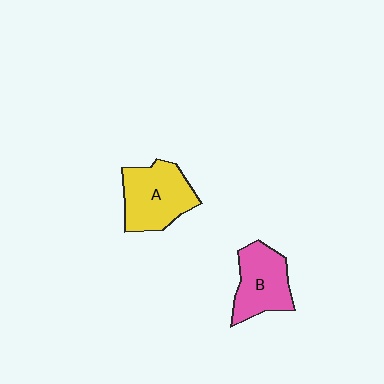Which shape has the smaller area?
Shape B (pink).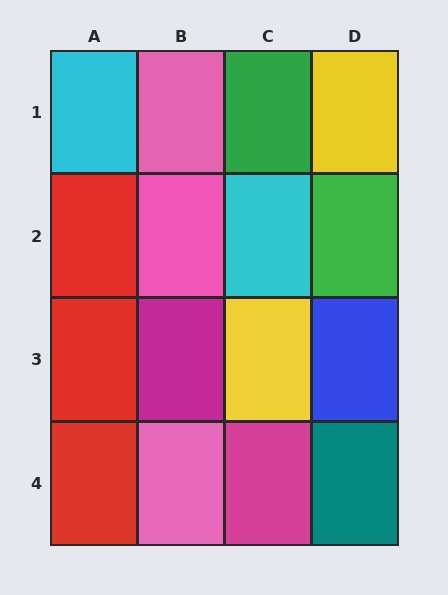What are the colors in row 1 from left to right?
Cyan, pink, green, yellow.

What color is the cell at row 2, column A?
Red.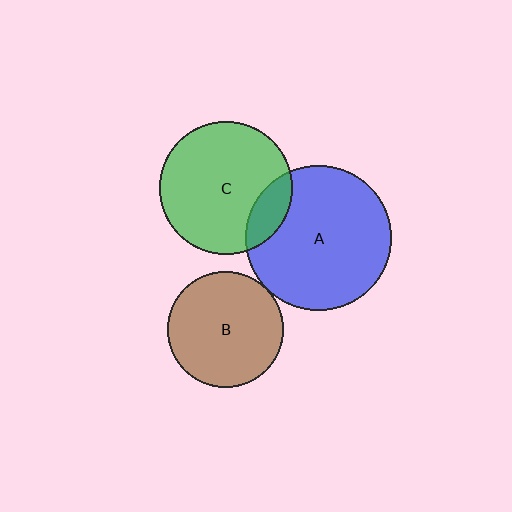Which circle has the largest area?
Circle A (blue).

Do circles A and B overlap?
Yes.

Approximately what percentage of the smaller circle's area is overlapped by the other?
Approximately 5%.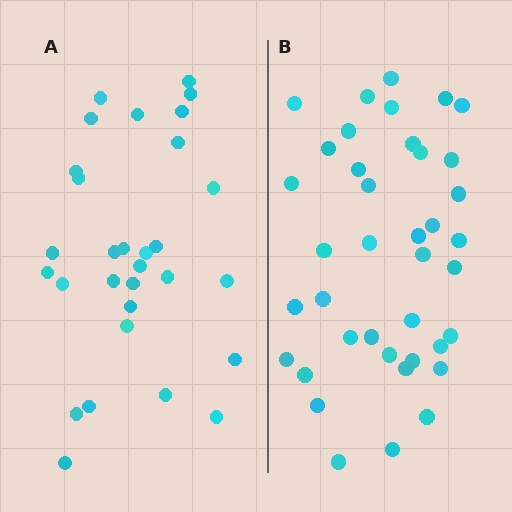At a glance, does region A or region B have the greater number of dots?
Region B (the right region) has more dots.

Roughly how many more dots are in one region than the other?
Region B has roughly 8 or so more dots than region A.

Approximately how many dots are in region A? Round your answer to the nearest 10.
About 30 dots.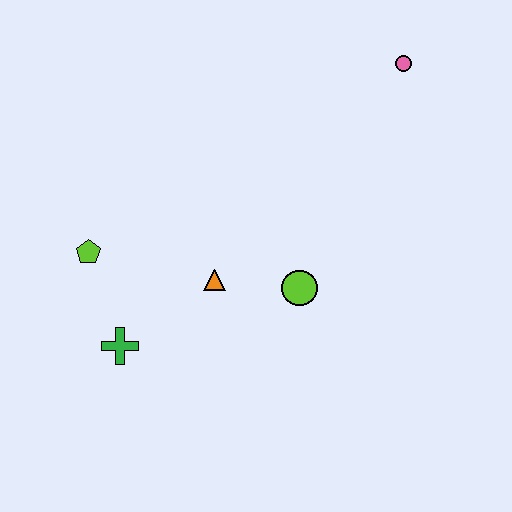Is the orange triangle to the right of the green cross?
Yes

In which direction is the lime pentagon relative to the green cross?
The lime pentagon is above the green cross.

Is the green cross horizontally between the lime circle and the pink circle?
No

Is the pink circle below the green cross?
No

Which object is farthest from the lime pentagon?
The pink circle is farthest from the lime pentagon.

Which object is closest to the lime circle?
The orange triangle is closest to the lime circle.